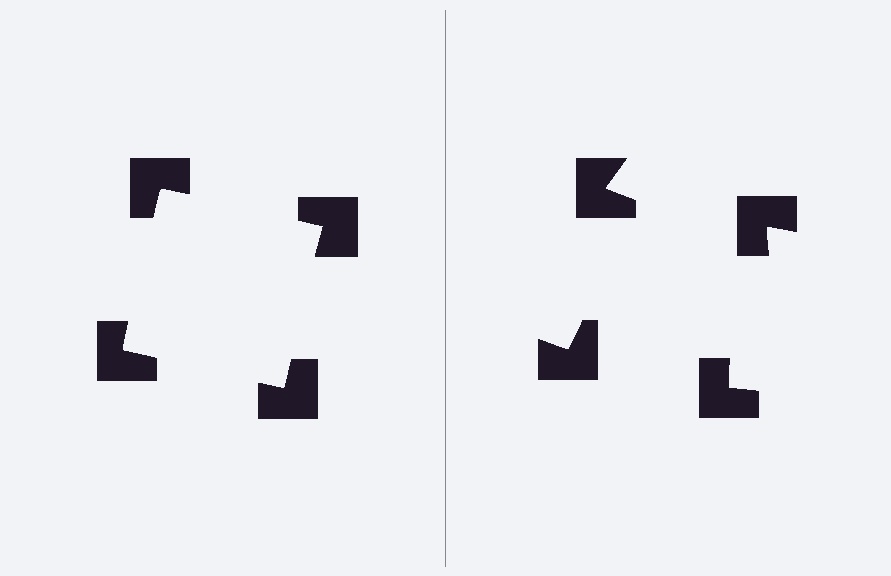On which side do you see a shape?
An illusory square appears on the left side. On the right side the wedge cuts are rotated, so no coherent shape forms.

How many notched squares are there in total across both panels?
8 — 4 on each side.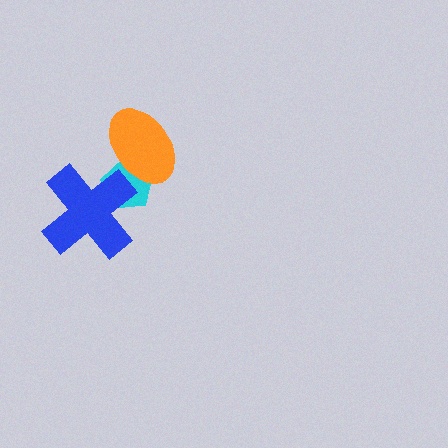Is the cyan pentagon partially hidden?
Yes, it is partially covered by another shape.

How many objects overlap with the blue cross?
1 object overlaps with the blue cross.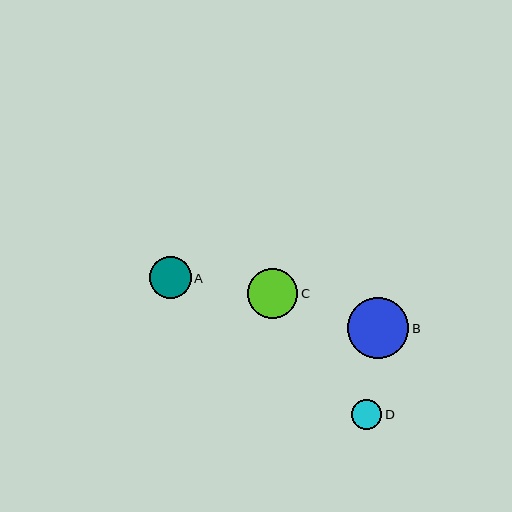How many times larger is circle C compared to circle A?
Circle C is approximately 1.2 times the size of circle A.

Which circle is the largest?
Circle B is the largest with a size of approximately 61 pixels.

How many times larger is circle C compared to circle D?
Circle C is approximately 1.7 times the size of circle D.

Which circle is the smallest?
Circle D is the smallest with a size of approximately 30 pixels.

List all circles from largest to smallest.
From largest to smallest: B, C, A, D.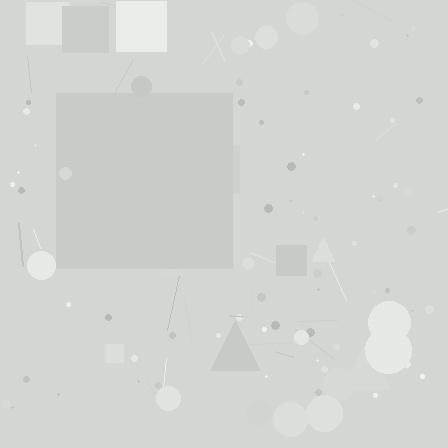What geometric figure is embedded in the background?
A square is embedded in the background.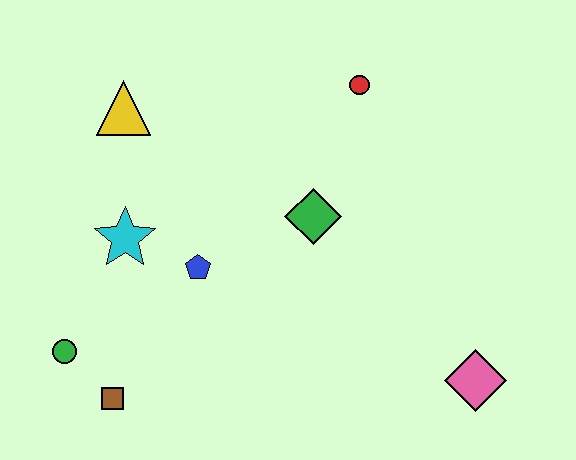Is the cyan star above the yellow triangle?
No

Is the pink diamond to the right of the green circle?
Yes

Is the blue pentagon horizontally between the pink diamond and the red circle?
No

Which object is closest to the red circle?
The green diamond is closest to the red circle.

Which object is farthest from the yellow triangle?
The pink diamond is farthest from the yellow triangle.